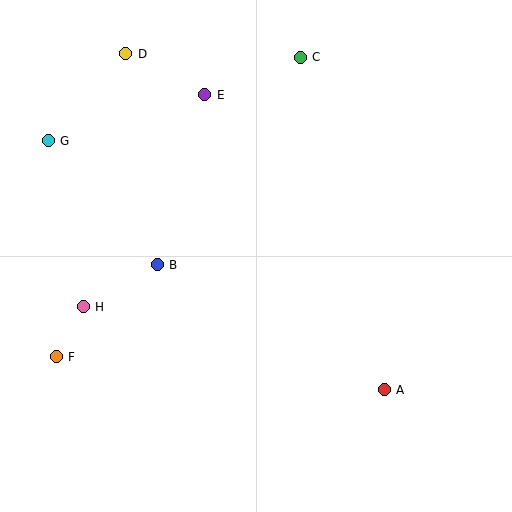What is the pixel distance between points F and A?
The distance between F and A is 330 pixels.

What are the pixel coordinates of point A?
Point A is at (384, 390).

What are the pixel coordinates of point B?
Point B is at (157, 265).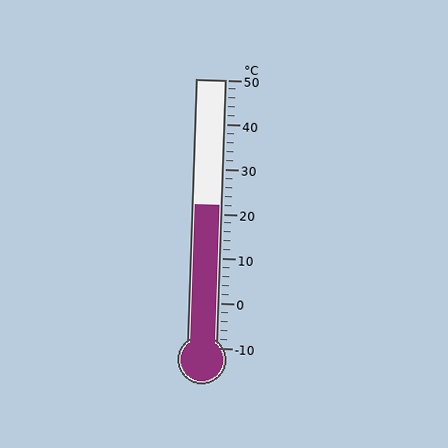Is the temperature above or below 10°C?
The temperature is above 10°C.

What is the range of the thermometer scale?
The thermometer scale ranges from -10°C to 50°C.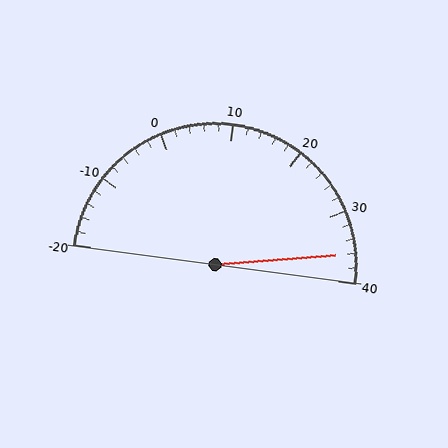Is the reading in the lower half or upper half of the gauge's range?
The reading is in the upper half of the range (-20 to 40).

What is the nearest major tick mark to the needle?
The nearest major tick mark is 40.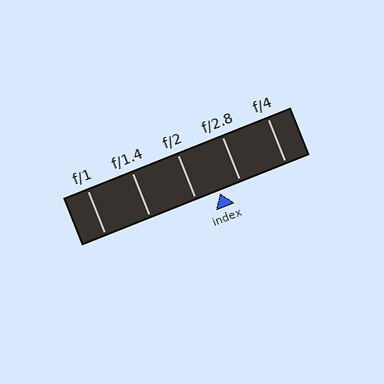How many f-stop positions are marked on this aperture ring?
There are 5 f-stop positions marked.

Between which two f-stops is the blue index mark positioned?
The index mark is between f/2 and f/2.8.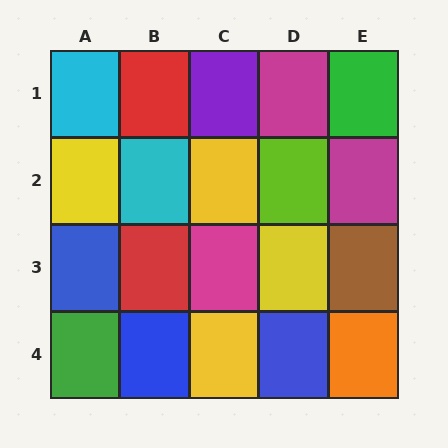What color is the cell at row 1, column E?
Green.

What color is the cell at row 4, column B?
Blue.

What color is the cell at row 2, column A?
Yellow.